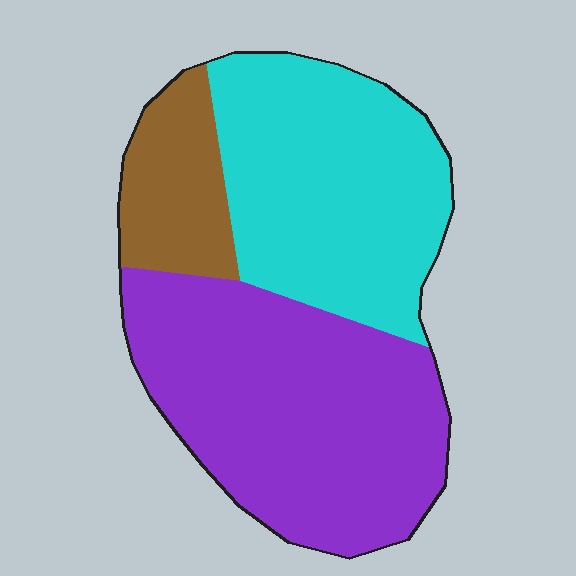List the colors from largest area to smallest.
From largest to smallest: purple, cyan, brown.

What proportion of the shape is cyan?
Cyan covers about 40% of the shape.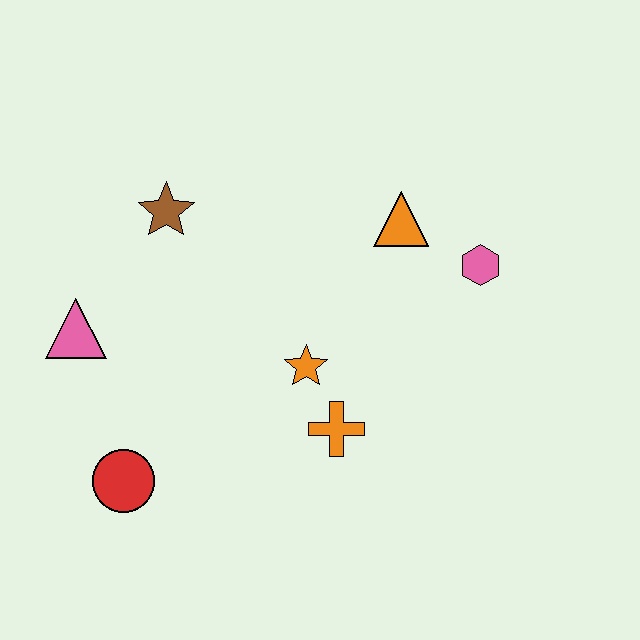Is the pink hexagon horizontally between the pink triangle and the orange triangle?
No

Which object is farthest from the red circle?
The pink hexagon is farthest from the red circle.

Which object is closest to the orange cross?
The orange star is closest to the orange cross.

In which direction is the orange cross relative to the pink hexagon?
The orange cross is below the pink hexagon.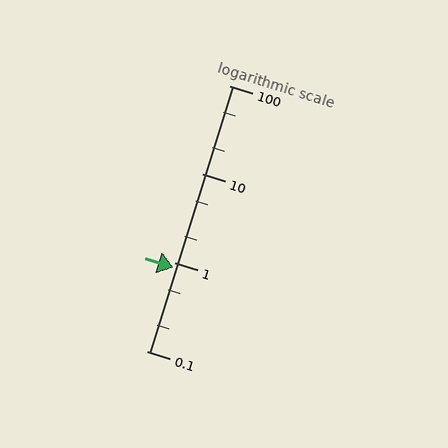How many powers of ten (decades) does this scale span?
The scale spans 3 decades, from 0.1 to 100.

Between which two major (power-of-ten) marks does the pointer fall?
The pointer is between 0.1 and 1.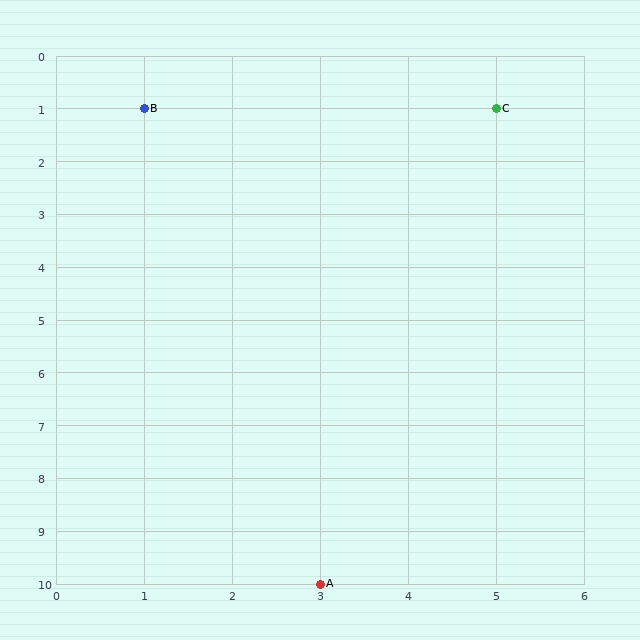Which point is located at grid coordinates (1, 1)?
Point B is at (1, 1).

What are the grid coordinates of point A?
Point A is at grid coordinates (3, 10).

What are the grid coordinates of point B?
Point B is at grid coordinates (1, 1).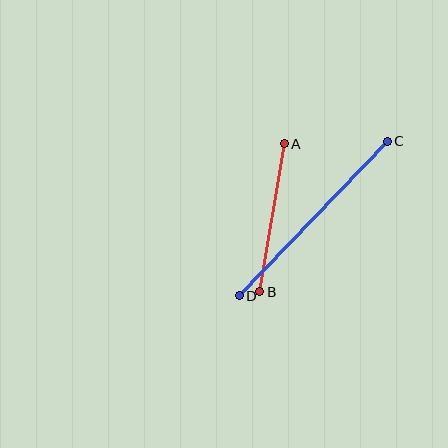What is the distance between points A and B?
The distance is approximately 150 pixels.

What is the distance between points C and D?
The distance is approximately 214 pixels.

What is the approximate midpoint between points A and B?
The midpoint is at approximately (272, 218) pixels.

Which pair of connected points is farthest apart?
Points C and D are farthest apart.